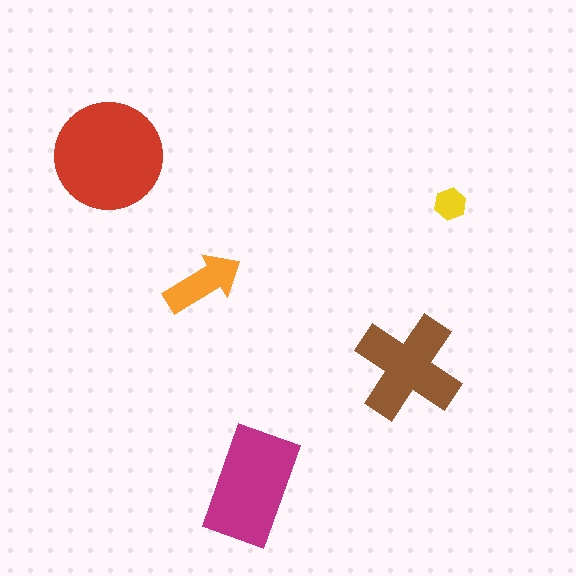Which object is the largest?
The red circle.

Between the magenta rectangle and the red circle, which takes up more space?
The red circle.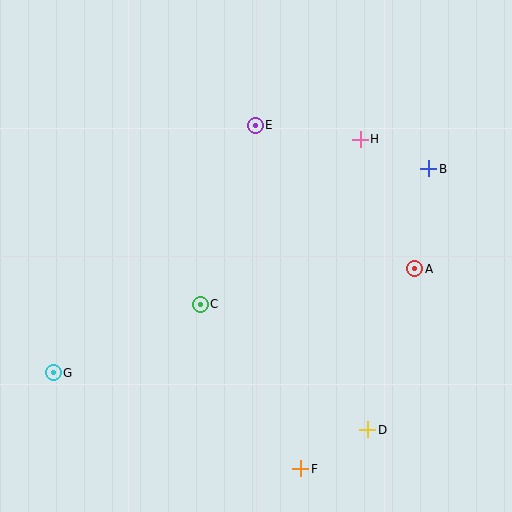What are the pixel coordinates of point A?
Point A is at (415, 269).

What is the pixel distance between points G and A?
The distance between G and A is 376 pixels.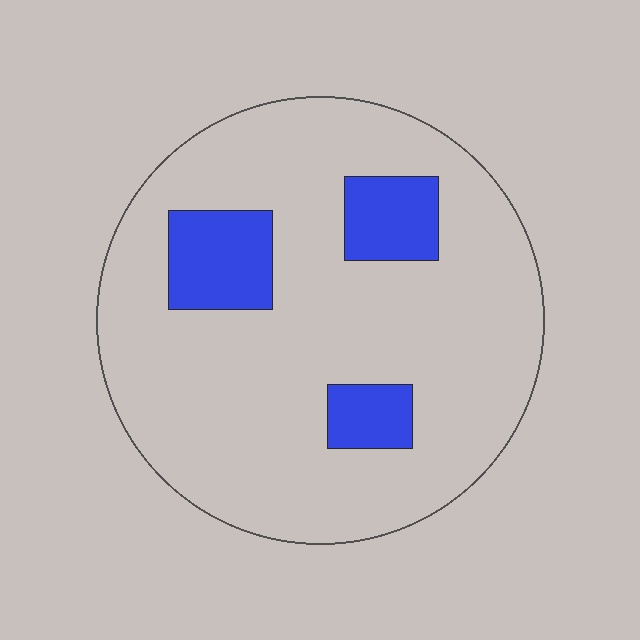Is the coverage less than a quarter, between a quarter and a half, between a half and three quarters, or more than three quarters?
Less than a quarter.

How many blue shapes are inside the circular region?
3.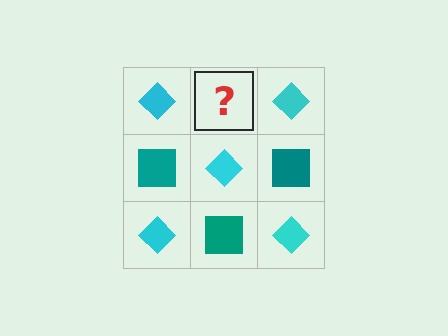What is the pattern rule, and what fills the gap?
The rule is that it alternates cyan diamond and teal square in a checkerboard pattern. The gap should be filled with a teal square.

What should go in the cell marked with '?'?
The missing cell should contain a teal square.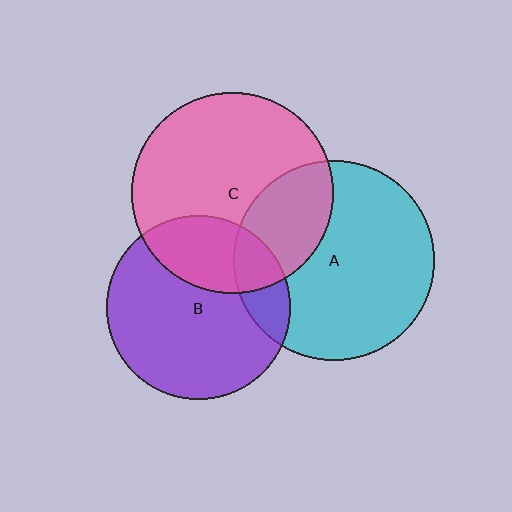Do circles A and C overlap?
Yes.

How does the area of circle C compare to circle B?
Approximately 1.2 times.